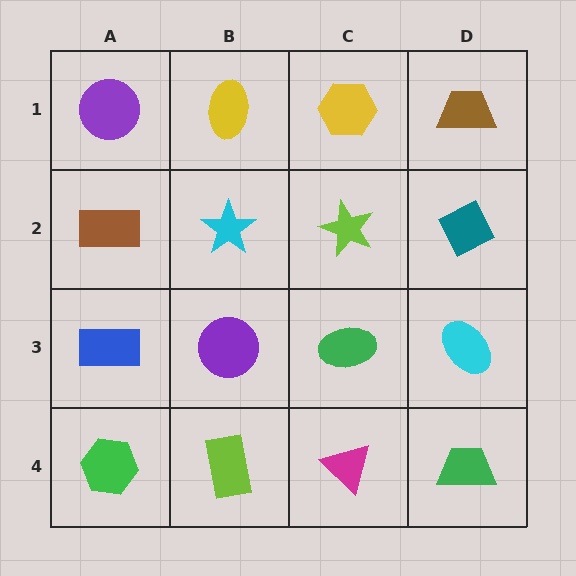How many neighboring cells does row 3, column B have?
4.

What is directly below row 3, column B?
A lime rectangle.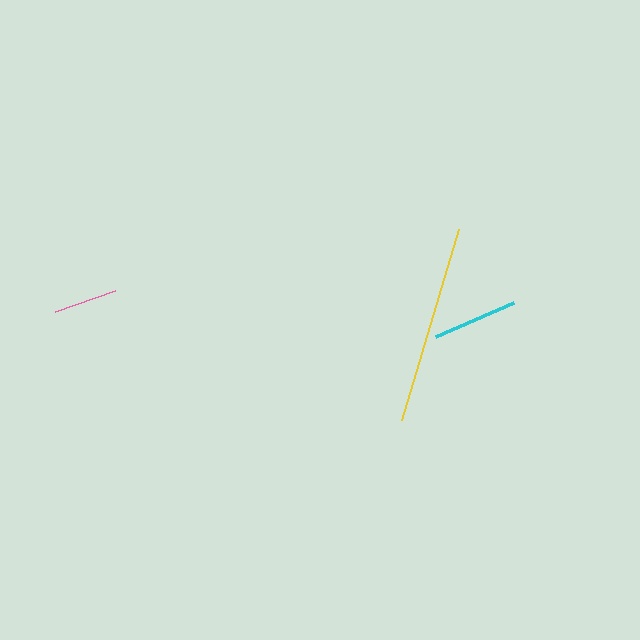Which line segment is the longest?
The yellow line is the longest at approximately 200 pixels.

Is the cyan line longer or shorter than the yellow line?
The yellow line is longer than the cyan line.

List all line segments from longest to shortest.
From longest to shortest: yellow, cyan, pink.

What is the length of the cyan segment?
The cyan segment is approximately 85 pixels long.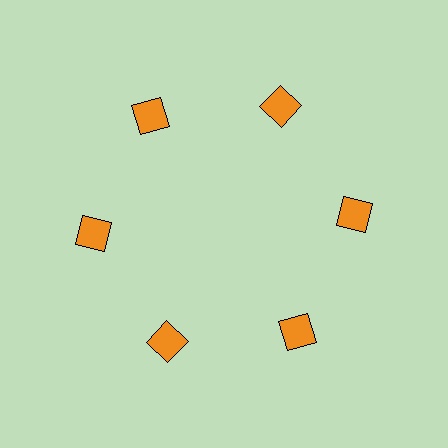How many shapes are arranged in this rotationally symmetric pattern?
There are 6 shapes, arranged in 6 groups of 1.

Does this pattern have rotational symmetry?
Yes, this pattern has 6-fold rotational symmetry. It looks the same after rotating 60 degrees around the center.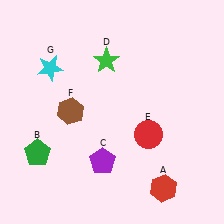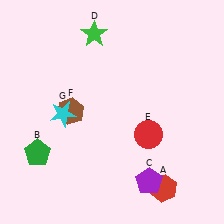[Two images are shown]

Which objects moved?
The objects that moved are: the purple pentagon (C), the green star (D), the cyan star (G).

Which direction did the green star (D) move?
The green star (D) moved up.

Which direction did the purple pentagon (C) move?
The purple pentagon (C) moved right.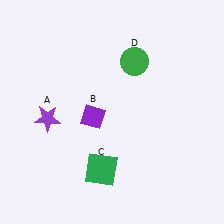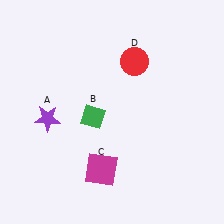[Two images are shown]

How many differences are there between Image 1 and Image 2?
There are 3 differences between the two images.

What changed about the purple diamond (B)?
In Image 1, B is purple. In Image 2, it changed to green.